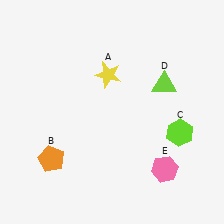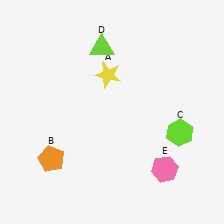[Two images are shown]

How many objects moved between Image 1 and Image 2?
1 object moved between the two images.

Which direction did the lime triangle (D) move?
The lime triangle (D) moved left.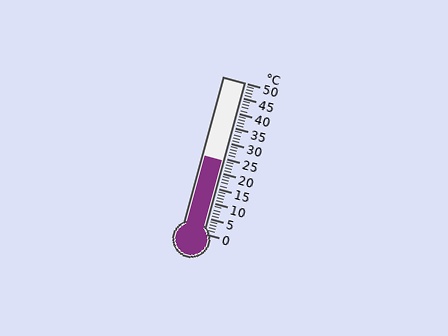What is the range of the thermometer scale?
The thermometer scale ranges from 0°C to 50°C.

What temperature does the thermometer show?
The thermometer shows approximately 24°C.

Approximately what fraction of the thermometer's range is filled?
The thermometer is filled to approximately 50% of its range.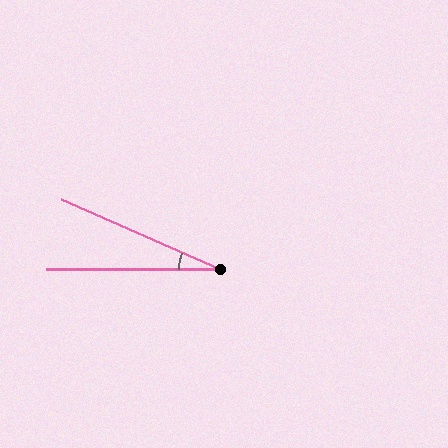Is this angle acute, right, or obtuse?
It is acute.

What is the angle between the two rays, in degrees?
Approximately 24 degrees.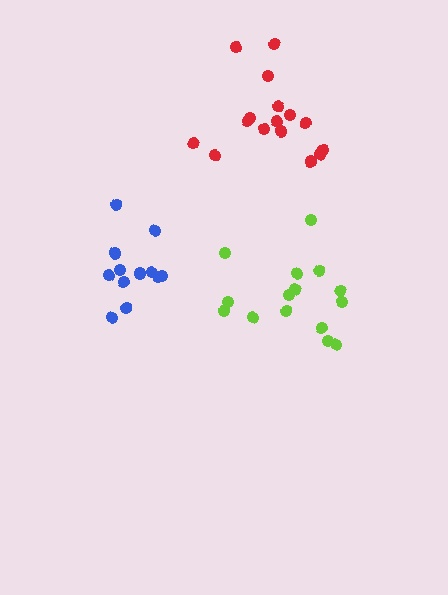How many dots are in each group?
Group 1: 15 dots, Group 2: 12 dots, Group 3: 16 dots (43 total).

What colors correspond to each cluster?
The clusters are colored: lime, blue, red.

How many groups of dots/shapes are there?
There are 3 groups.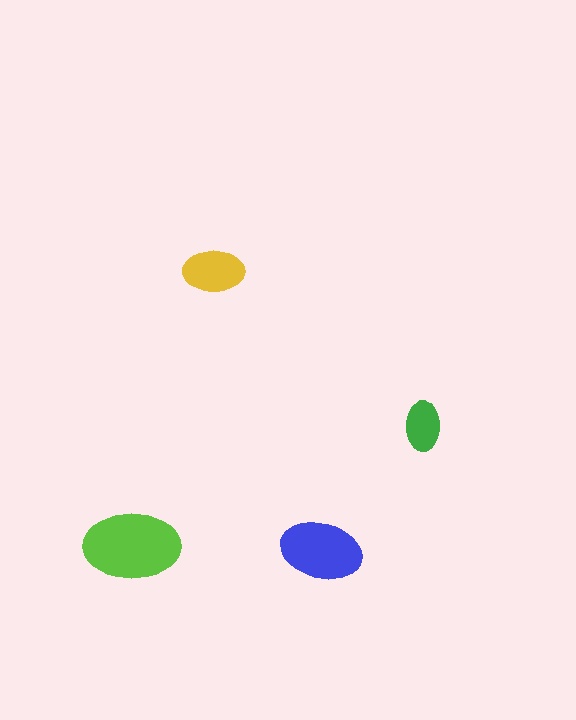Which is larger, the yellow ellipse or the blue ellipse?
The blue one.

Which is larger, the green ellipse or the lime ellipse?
The lime one.